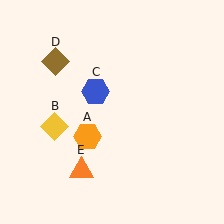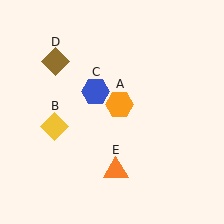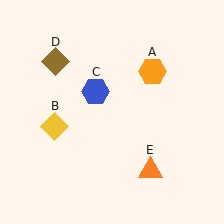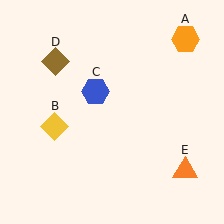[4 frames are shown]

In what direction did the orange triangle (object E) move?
The orange triangle (object E) moved right.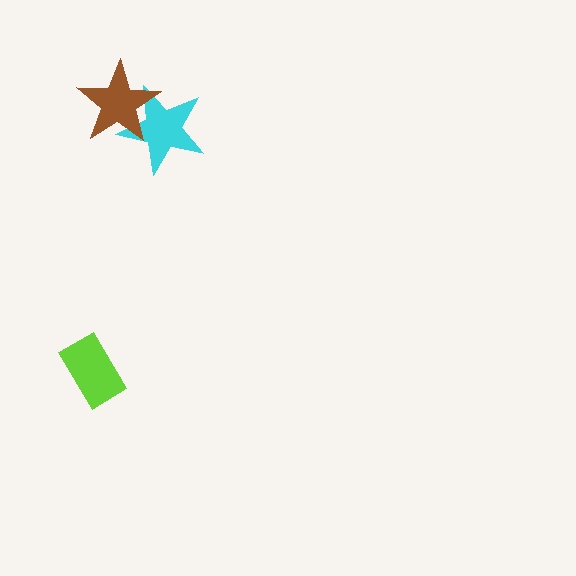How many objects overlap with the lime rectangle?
0 objects overlap with the lime rectangle.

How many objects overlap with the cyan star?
1 object overlaps with the cyan star.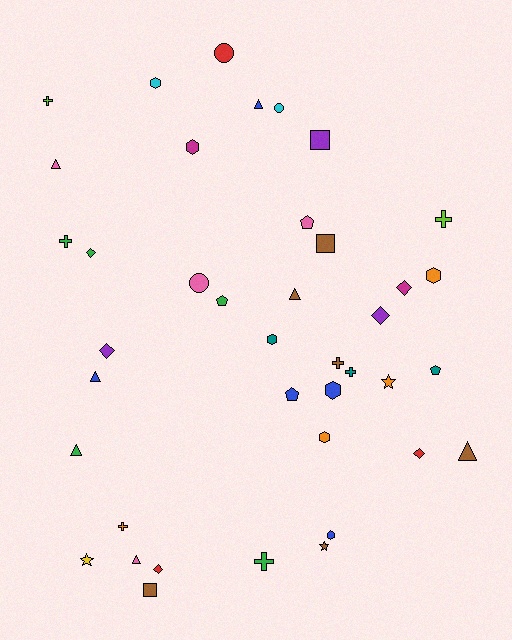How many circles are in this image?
There are 3 circles.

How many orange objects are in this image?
There are 4 orange objects.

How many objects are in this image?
There are 40 objects.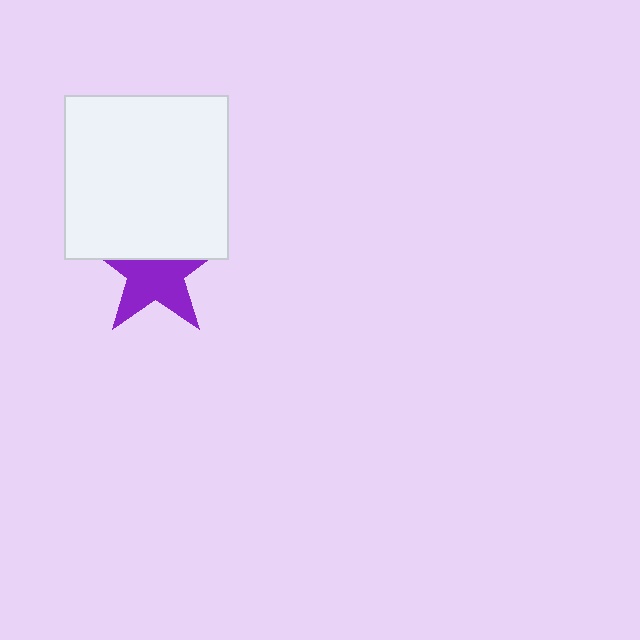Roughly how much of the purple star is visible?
About half of it is visible (roughly 60%).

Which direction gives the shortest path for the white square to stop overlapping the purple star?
Moving up gives the shortest separation.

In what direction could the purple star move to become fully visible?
The purple star could move down. That would shift it out from behind the white square entirely.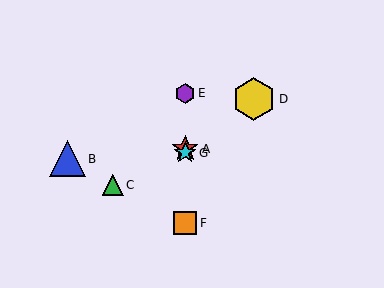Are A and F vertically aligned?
Yes, both are at x≈185.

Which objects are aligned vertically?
Objects A, E, F, G are aligned vertically.